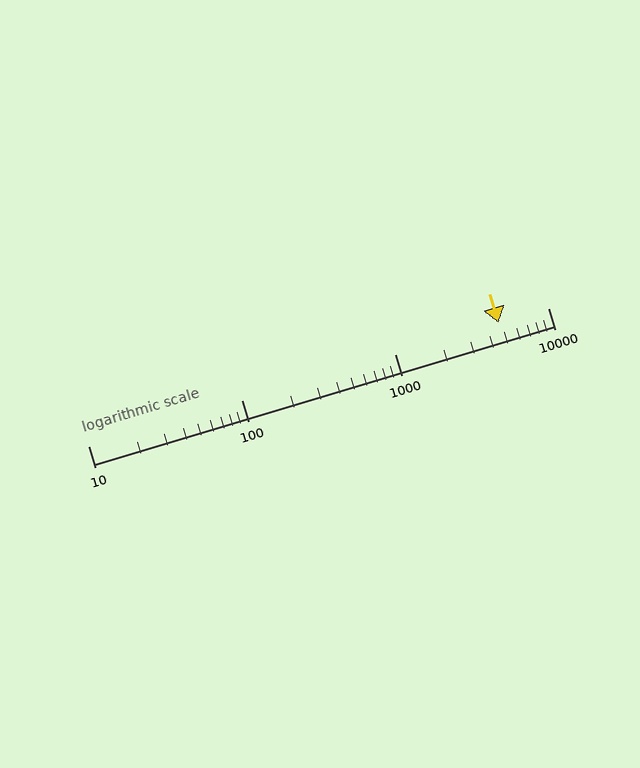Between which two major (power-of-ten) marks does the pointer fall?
The pointer is between 1000 and 10000.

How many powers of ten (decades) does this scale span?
The scale spans 3 decades, from 10 to 10000.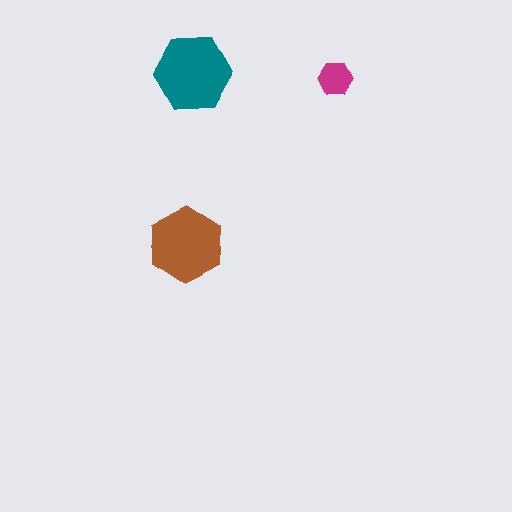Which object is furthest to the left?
The brown hexagon is leftmost.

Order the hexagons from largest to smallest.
the teal one, the brown one, the magenta one.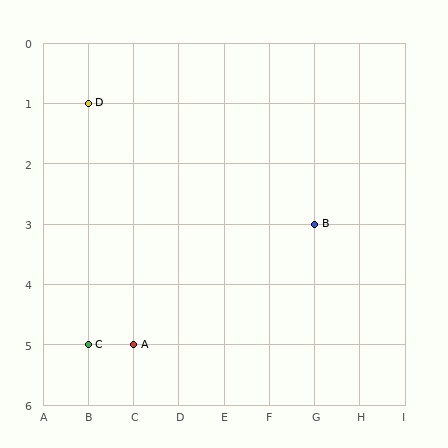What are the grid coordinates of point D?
Point D is at grid coordinates (B, 1).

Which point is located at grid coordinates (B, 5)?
Point C is at (B, 5).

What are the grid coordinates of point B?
Point B is at grid coordinates (G, 3).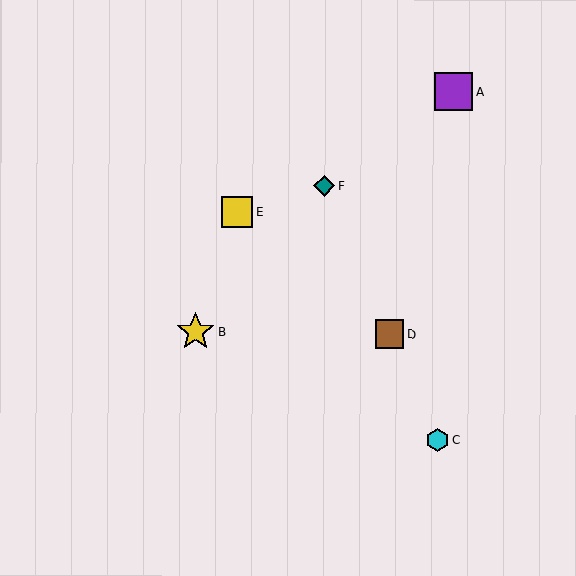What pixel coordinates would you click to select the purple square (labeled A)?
Click at (454, 91) to select the purple square A.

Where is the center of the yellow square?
The center of the yellow square is at (238, 212).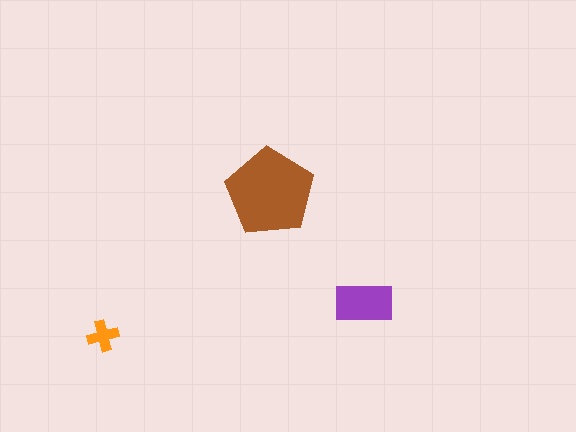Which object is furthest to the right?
The purple rectangle is rightmost.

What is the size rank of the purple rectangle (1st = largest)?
2nd.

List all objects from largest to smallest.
The brown pentagon, the purple rectangle, the orange cross.